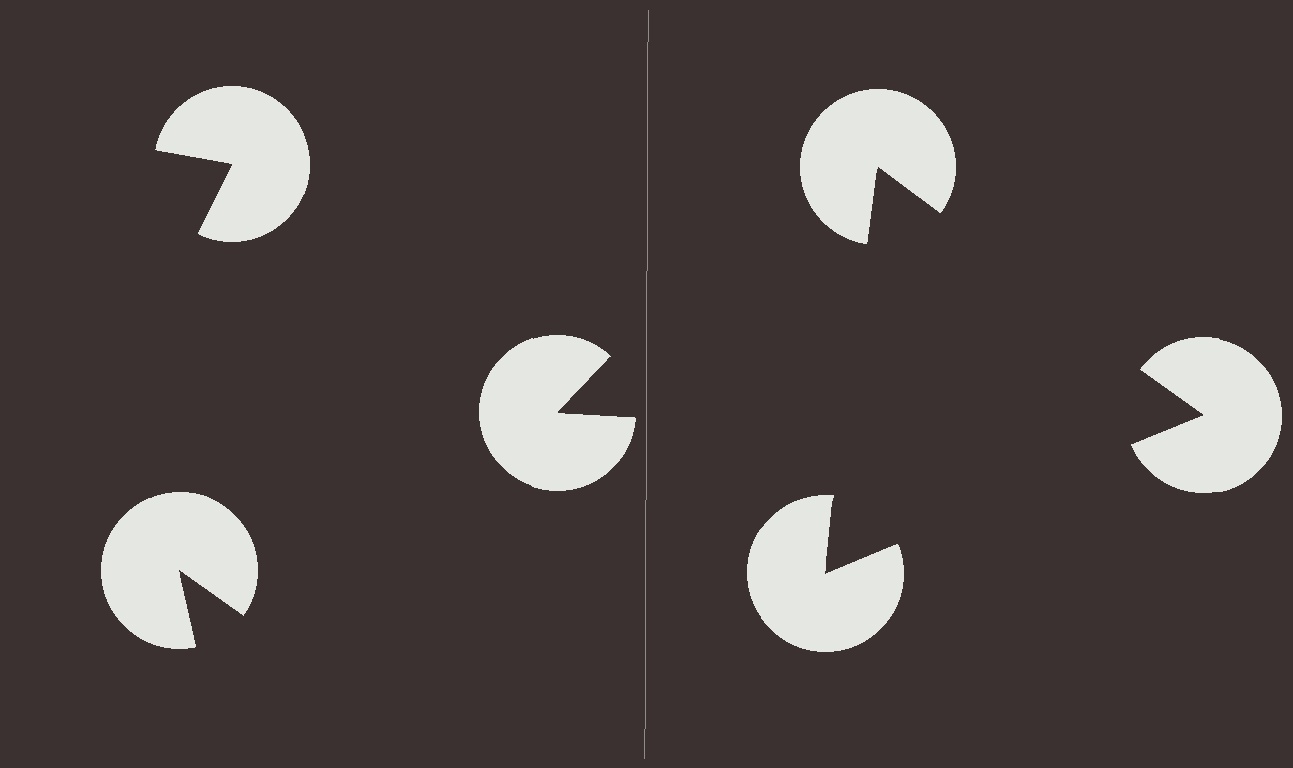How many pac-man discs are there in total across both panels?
6 — 3 on each side.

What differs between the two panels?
The pac-man discs are positioned identically on both sides; only the wedge orientations differ. On the right they align to a triangle; on the left they are misaligned.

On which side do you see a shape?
An illusory triangle appears on the right side. On the left side the wedge cuts are rotated, so no coherent shape forms.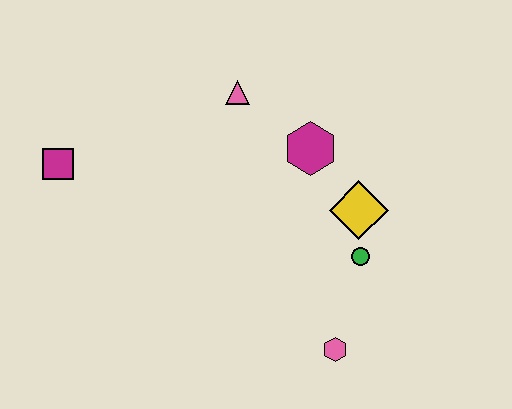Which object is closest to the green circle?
The yellow diamond is closest to the green circle.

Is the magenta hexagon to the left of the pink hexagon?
Yes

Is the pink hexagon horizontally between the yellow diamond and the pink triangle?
Yes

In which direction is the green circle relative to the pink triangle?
The green circle is below the pink triangle.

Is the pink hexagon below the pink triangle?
Yes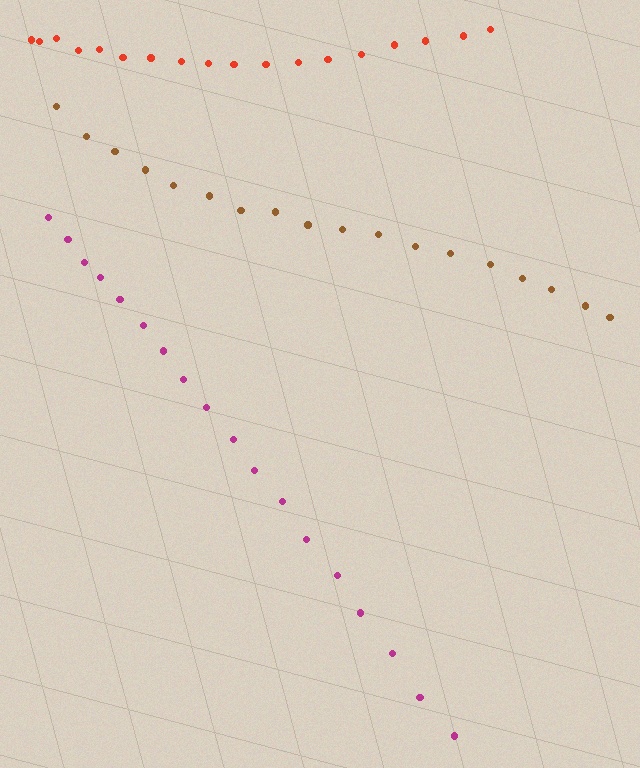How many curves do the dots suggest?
There are 3 distinct paths.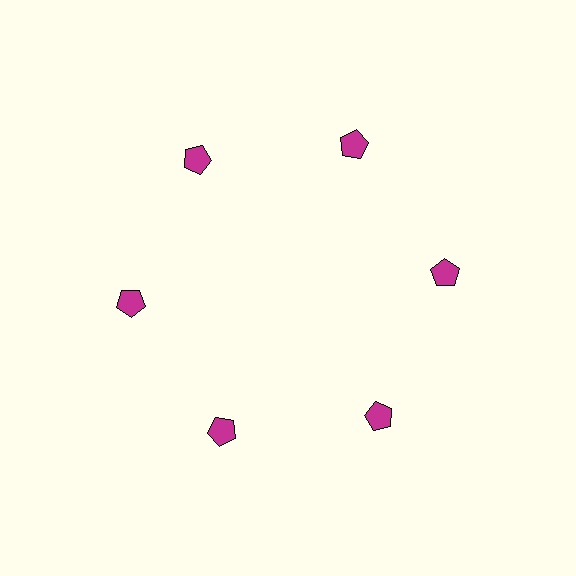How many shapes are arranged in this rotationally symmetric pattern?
There are 6 shapes, arranged in 6 groups of 1.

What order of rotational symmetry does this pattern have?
This pattern has 6-fold rotational symmetry.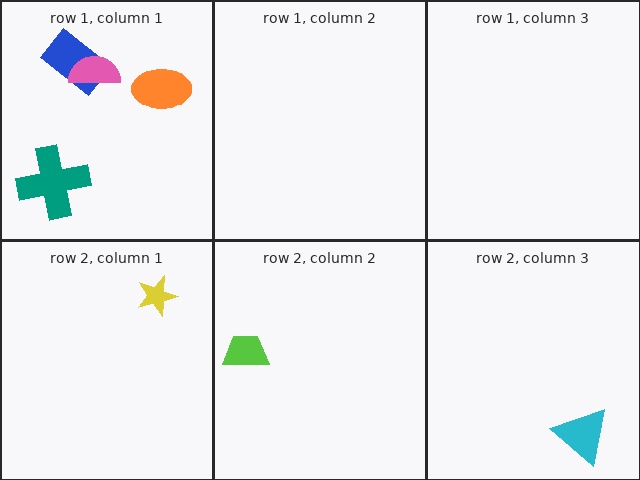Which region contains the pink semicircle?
The row 1, column 1 region.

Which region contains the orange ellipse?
The row 1, column 1 region.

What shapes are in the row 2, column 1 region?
The yellow star.